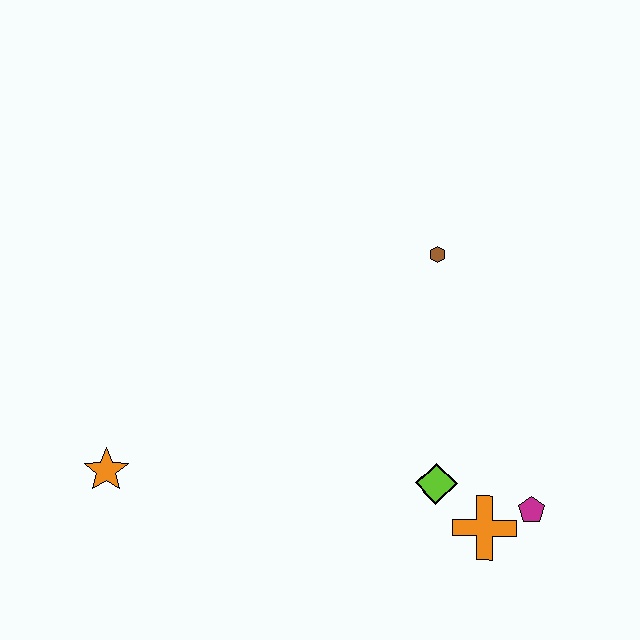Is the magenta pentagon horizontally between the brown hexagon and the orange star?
No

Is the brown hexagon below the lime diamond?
No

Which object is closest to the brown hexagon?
The lime diamond is closest to the brown hexagon.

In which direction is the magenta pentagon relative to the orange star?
The magenta pentagon is to the right of the orange star.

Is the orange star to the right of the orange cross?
No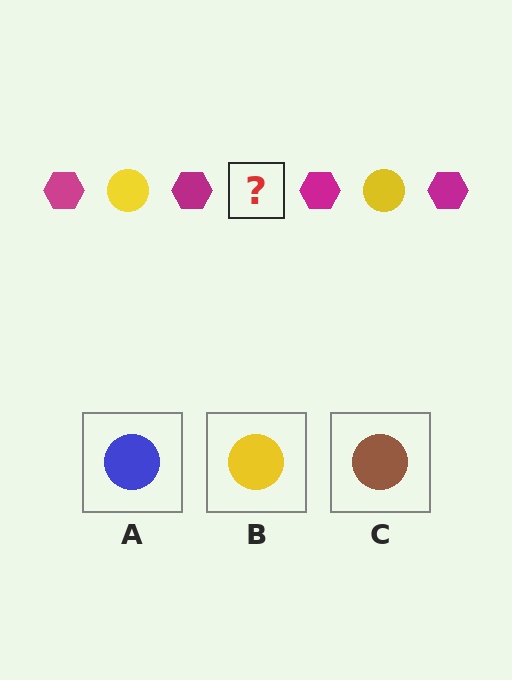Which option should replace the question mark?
Option B.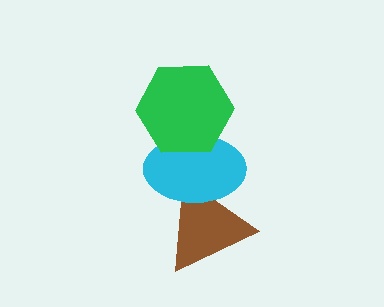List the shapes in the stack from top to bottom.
From top to bottom: the green hexagon, the cyan ellipse, the brown triangle.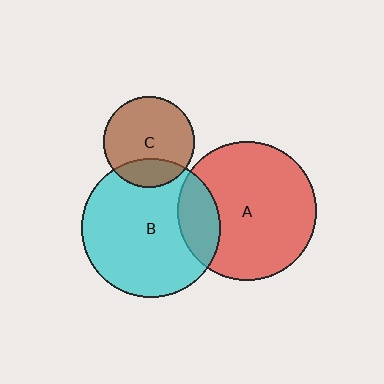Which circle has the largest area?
Circle B (cyan).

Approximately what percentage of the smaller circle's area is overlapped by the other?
Approximately 20%.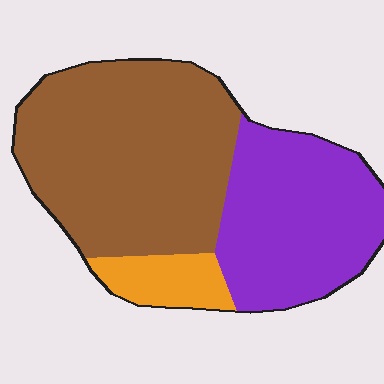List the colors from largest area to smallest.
From largest to smallest: brown, purple, orange.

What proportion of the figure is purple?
Purple takes up about three eighths (3/8) of the figure.